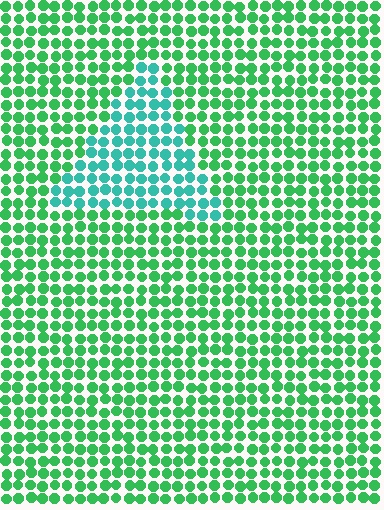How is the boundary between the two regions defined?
The boundary is defined purely by a slight shift in hue (about 36 degrees). Spacing, size, and orientation are identical on both sides.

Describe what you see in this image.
The image is filled with small green elements in a uniform arrangement. A triangle-shaped region is visible where the elements are tinted to a slightly different hue, forming a subtle color boundary.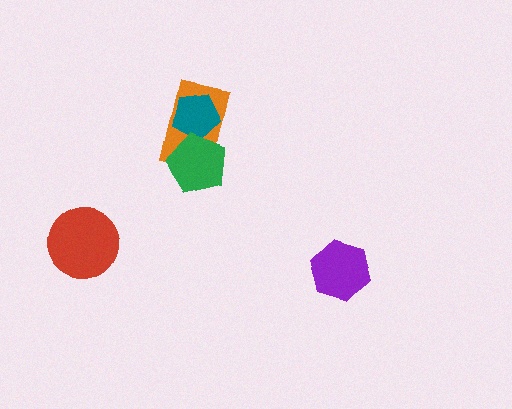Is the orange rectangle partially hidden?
Yes, it is partially covered by another shape.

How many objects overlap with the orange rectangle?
2 objects overlap with the orange rectangle.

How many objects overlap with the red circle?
0 objects overlap with the red circle.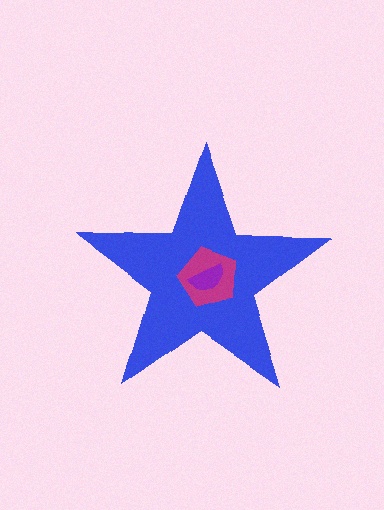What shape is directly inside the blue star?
The magenta pentagon.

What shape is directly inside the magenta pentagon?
The purple semicircle.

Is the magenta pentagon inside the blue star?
Yes.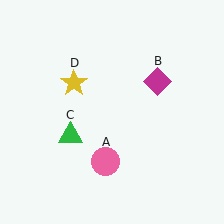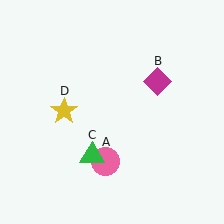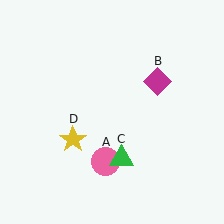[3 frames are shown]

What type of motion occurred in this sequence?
The green triangle (object C), yellow star (object D) rotated counterclockwise around the center of the scene.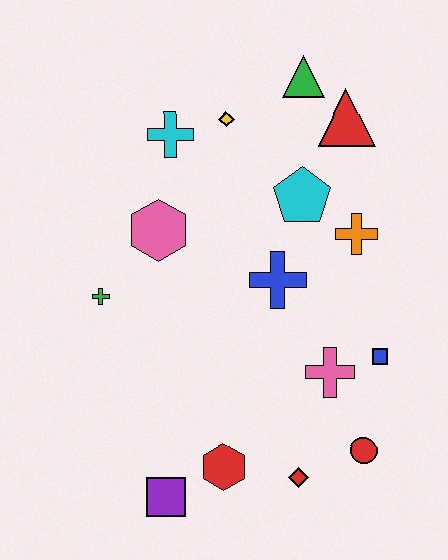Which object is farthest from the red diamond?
The green triangle is farthest from the red diamond.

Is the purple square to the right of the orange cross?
No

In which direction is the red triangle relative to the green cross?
The red triangle is to the right of the green cross.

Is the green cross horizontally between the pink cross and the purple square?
No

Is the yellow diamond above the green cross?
Yes